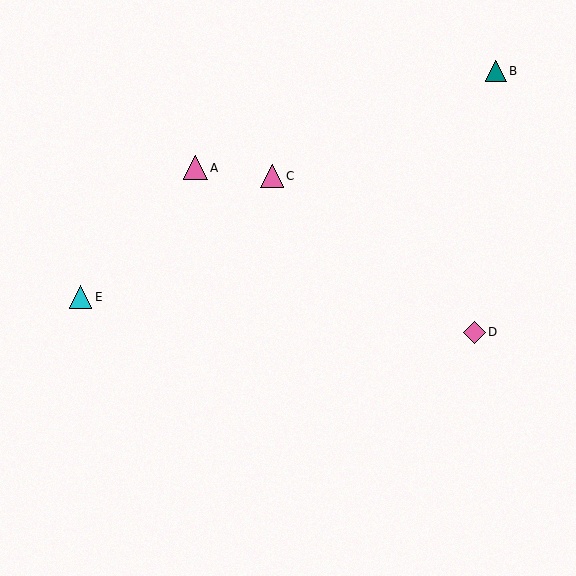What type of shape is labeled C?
Shape C is a pink triangle.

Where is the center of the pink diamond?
The center of the pink diamond is at (474, 332).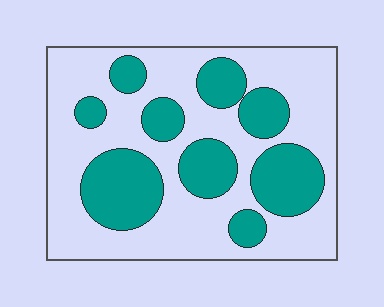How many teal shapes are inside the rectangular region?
9.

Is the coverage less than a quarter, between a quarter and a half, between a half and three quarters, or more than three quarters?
Between a quarter and a half.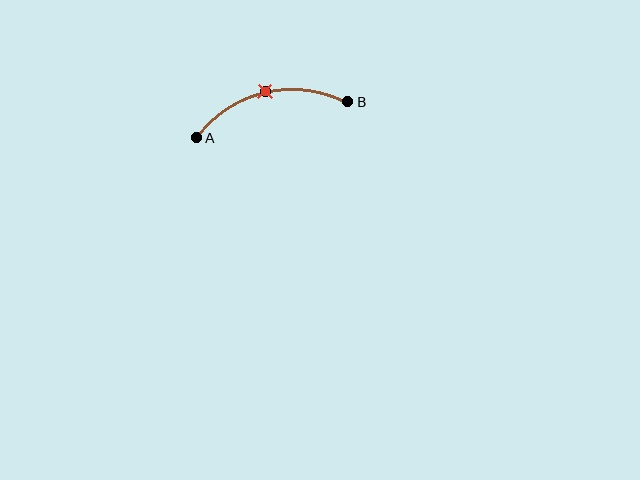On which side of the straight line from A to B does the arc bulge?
The arc bulges above the straight line connecting A and B.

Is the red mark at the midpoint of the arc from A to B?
Yes. The red mark lies on the arc at equal arc-length from both A and B — it is the arc midpoint.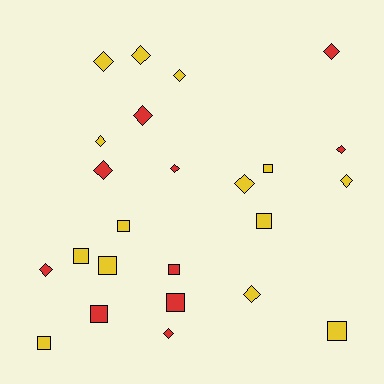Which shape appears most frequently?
Diamond, with 14 objects.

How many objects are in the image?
There are 24 objects.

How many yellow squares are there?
There are 7 yellow squares.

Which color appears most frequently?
Yellow, with 14 objects.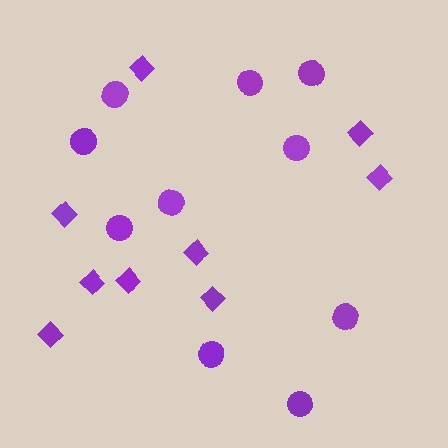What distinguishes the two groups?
There are 2 groups: one group of circles (10) and one group of diamonds (9).